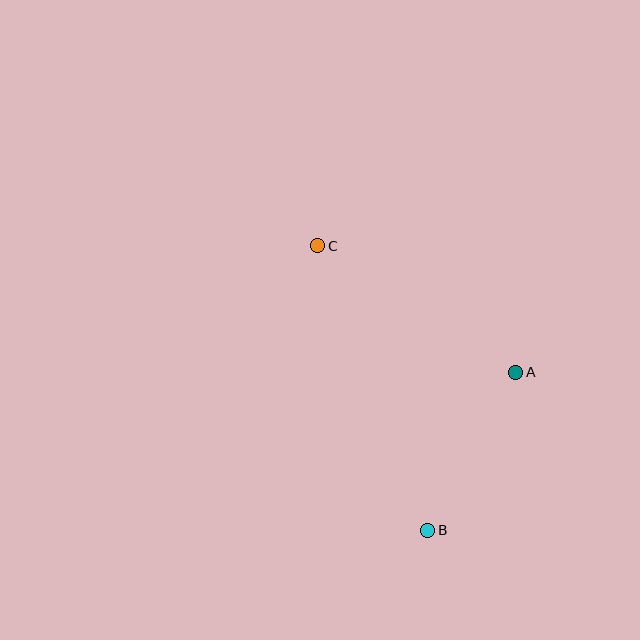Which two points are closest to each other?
Points A and B are closest to each other.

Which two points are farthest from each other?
Points B and C are farthest from each other.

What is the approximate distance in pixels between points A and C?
The distance between A and C is approximately 235 pixels.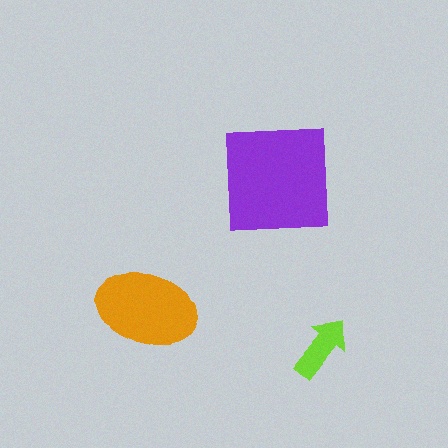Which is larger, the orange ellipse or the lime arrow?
The orange ellipse.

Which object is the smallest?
The lime arrow.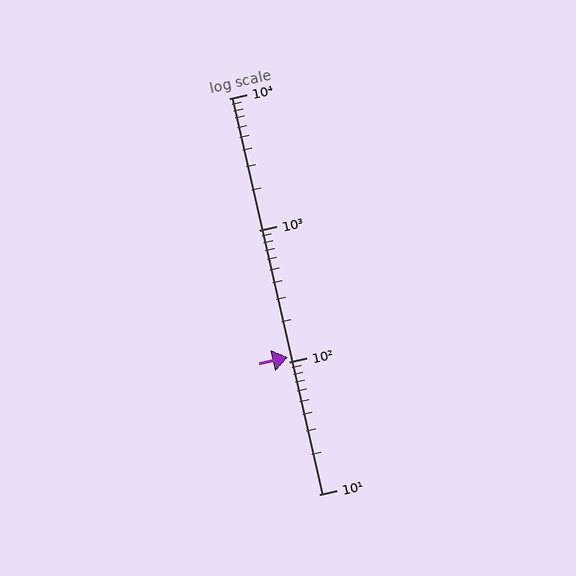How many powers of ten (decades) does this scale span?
The scale spans 3 decades, from 10 to 10000.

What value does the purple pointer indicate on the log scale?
The pointer indicates approximately 110.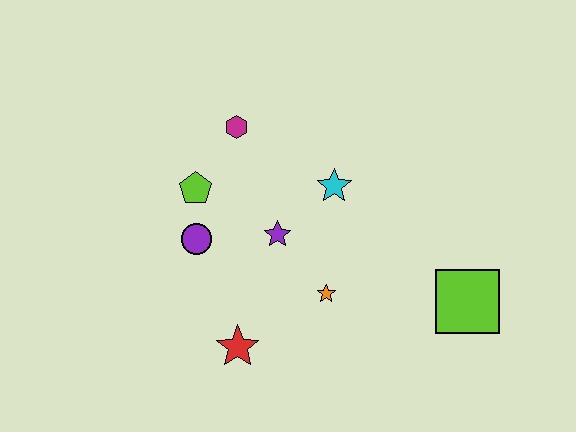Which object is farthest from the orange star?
The magenta hexagon is farthest from the orange star.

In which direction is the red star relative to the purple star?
The red star is below the purple star.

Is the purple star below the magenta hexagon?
Yes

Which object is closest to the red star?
The orange star is closest to the red star.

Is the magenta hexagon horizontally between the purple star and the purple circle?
Yes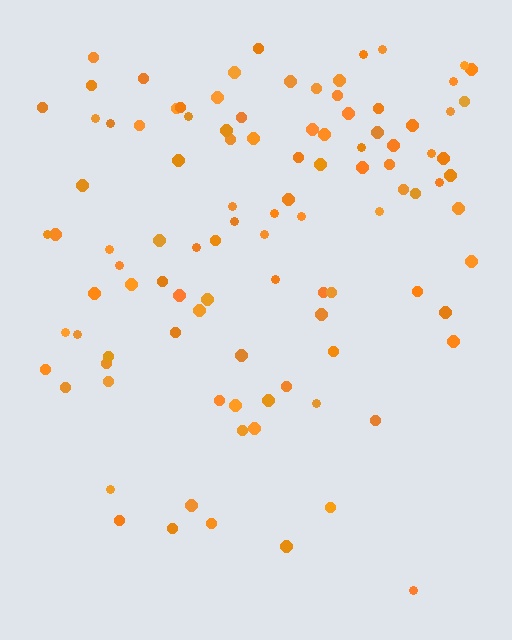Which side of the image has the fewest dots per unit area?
The bottom.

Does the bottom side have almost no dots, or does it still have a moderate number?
Still a moderate number, just noticeably fewer than the top.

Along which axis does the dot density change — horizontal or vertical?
Vertical.